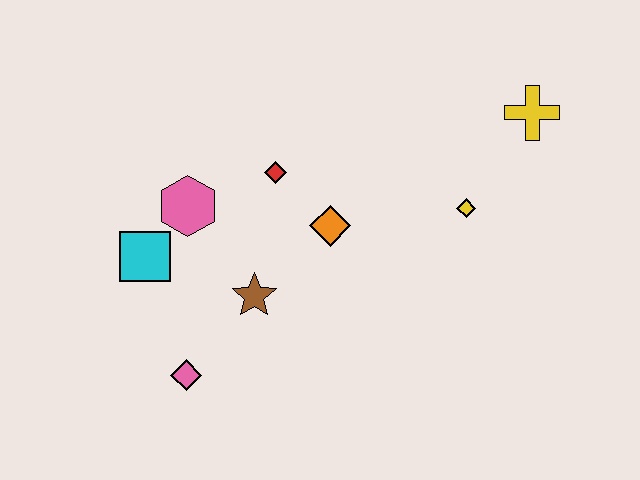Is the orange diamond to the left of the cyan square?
No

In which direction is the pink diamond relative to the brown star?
The pink diamond is below the brown star.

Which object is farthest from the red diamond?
The yellow cross is farthest from the red diamond.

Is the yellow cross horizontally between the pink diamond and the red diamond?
No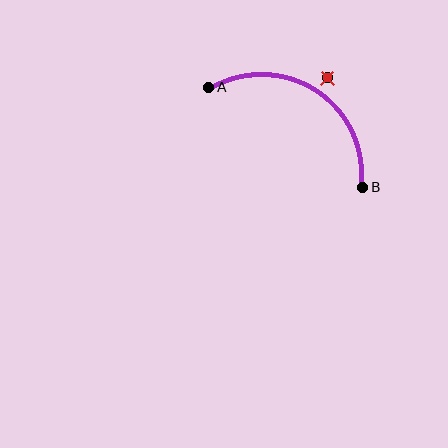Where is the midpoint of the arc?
The arc midpoint is the point on the curve farthest from the straight line joining A and B. It sits above that line.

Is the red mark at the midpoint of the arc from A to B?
No — the red mark does not lie on the arc at all. It sits slightly outside the curve.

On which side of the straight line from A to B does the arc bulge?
The arc bulges above the straight line connecting A and B.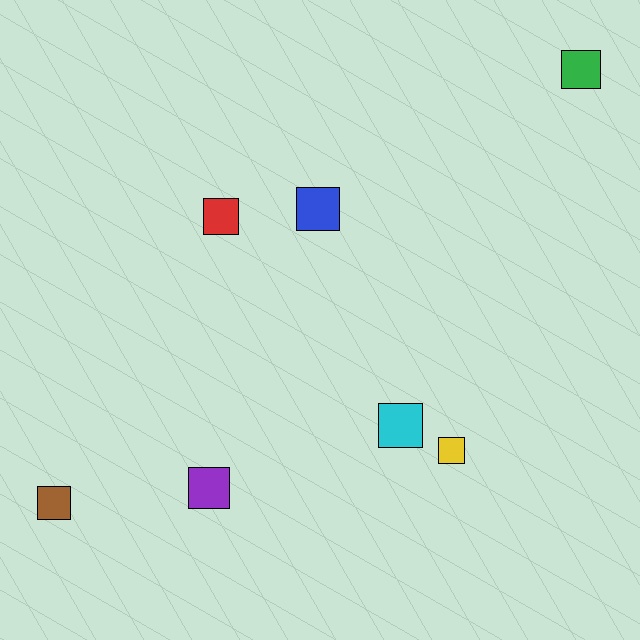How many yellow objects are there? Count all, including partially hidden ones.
There is 1 yellow object.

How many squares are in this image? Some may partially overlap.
There are 7 squares.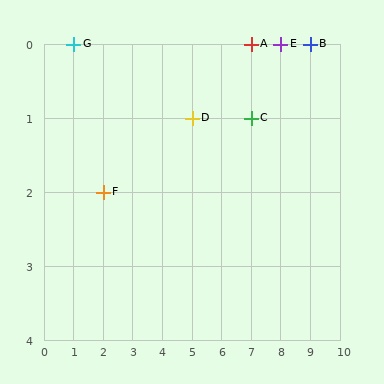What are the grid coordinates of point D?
Point D is at grid coordinates (5, 1).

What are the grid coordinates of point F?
Point F is at grid coordinates (2, 2).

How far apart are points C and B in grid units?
Points C and B are 2 columns and 1 row apart (about 2.2 grid units diagonally).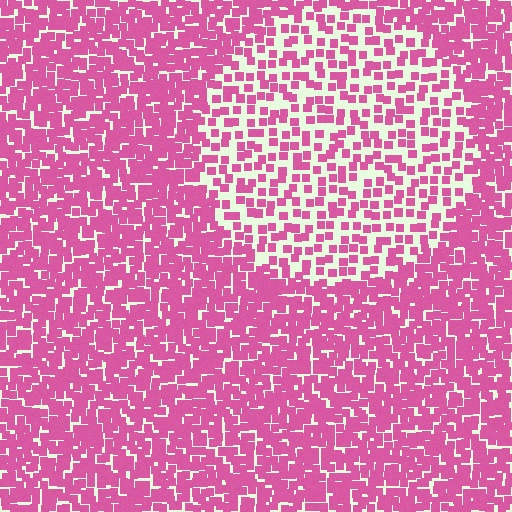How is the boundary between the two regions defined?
The boundary is defined by a change in element density (approximately 2.1x ratio). All elements are the same color, size, and shape.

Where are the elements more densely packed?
The elements are more densely packed outside the circle boundary.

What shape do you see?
I see a circle.